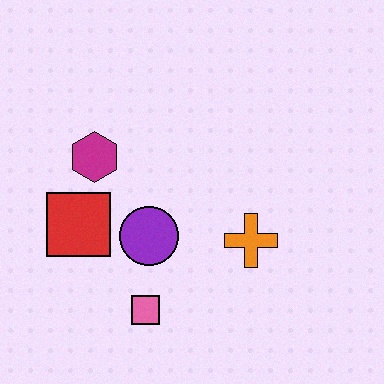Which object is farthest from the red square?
The orange cross is farthest from the red square.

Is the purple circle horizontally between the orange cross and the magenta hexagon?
Yes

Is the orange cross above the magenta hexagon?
No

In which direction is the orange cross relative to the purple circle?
The orange cross is to the right of the purple circle.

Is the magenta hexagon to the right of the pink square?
No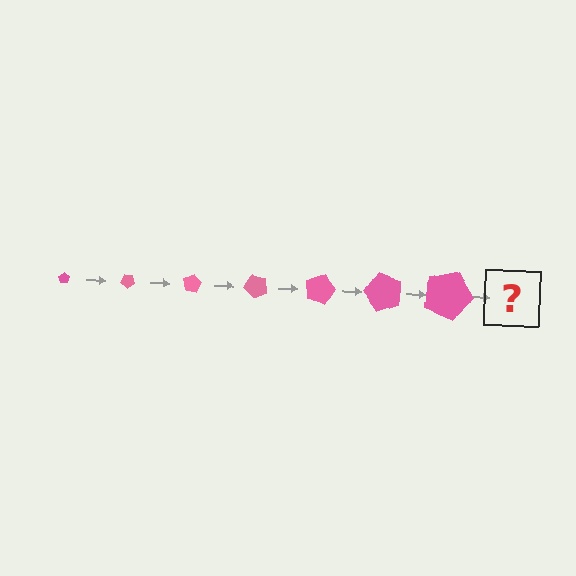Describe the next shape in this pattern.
It should be a pentagon, larger than the previous one and rotated 280 degrees from the start.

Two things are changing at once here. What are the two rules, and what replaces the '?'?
The two rules are that the pentagon grows larger each step and it rotates 40 degrees each step. The '?' should be a pentagon, larger than the previous one and rotated 280 degrees from the start.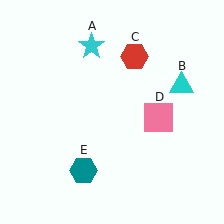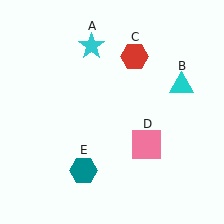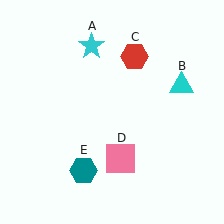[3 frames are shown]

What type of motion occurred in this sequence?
The pink square (object D) rotated clockwise around the center of the scene.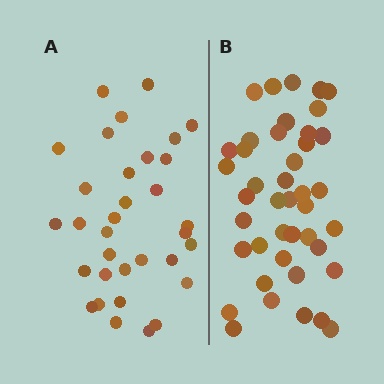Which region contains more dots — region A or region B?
Region B (the right region) has more dots.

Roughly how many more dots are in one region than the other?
Region B has roughly 8 or so more dots than region A.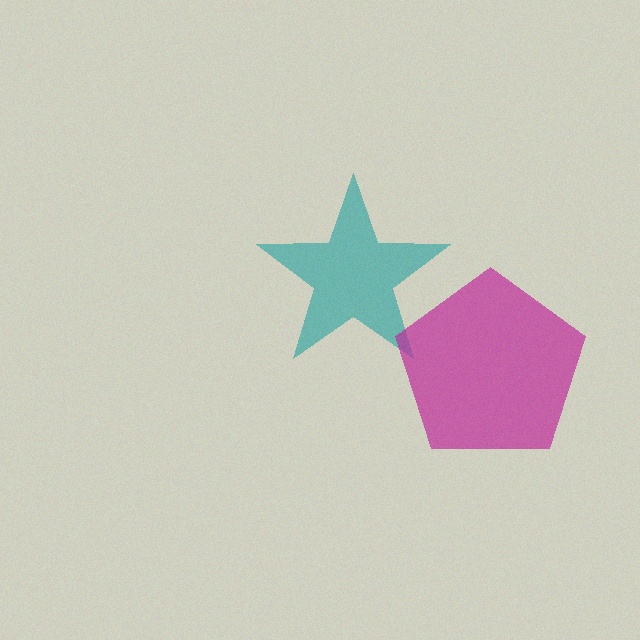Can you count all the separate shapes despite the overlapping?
Yes, there are 2 separate shapes.